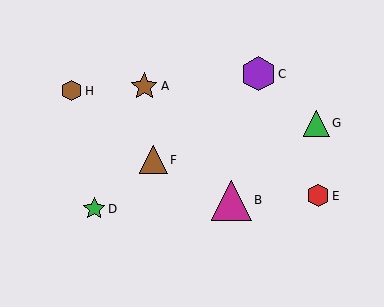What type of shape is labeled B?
Shape B is a magenta triangle.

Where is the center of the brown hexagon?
The center of the brown hexagon is at (72, 91).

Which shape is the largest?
The magenta triangle (labeled B) is the largest.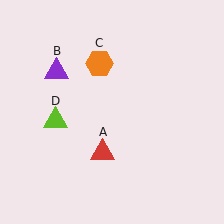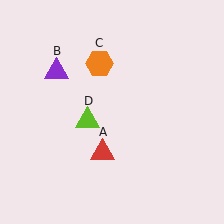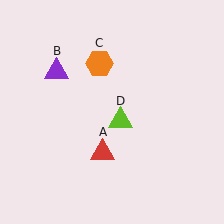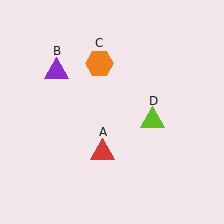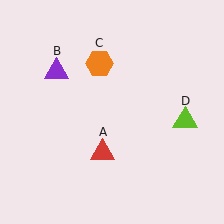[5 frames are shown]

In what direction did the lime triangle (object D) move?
The lime triangle (object D) moved right.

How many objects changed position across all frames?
1 object changed position: lime triangle (object D).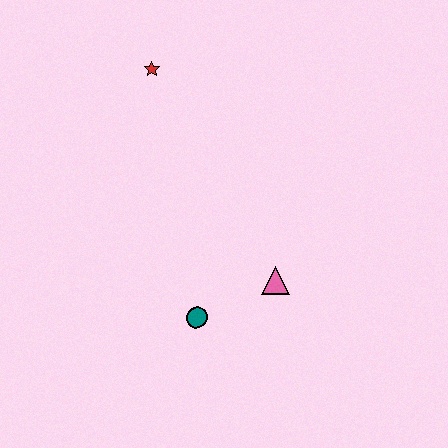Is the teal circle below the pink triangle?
Yes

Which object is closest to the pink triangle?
The teal circle is closest to the pink triangle.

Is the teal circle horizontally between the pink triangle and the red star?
Yes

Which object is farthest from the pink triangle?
The red star is farthest from the pink triangle.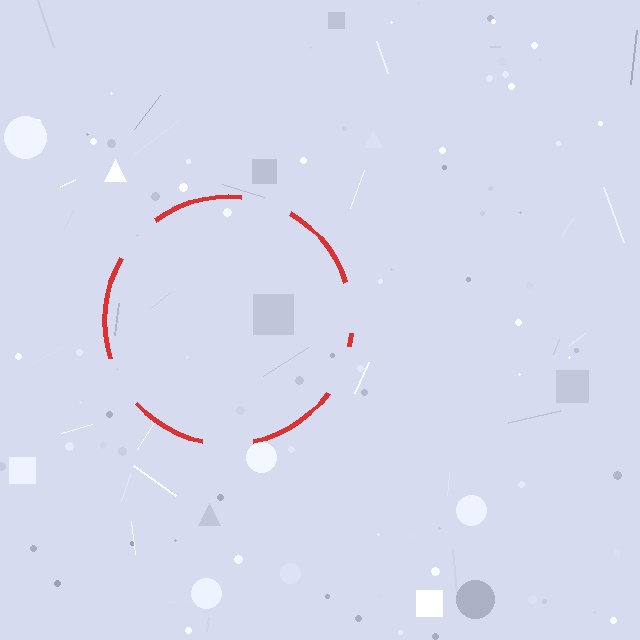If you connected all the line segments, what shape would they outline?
They would outline a circle.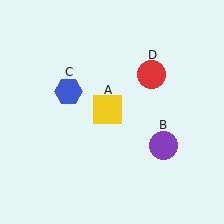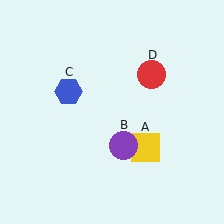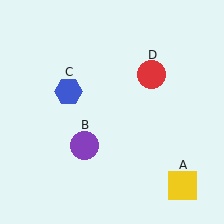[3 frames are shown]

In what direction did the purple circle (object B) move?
The purple circle (object B) moved left.